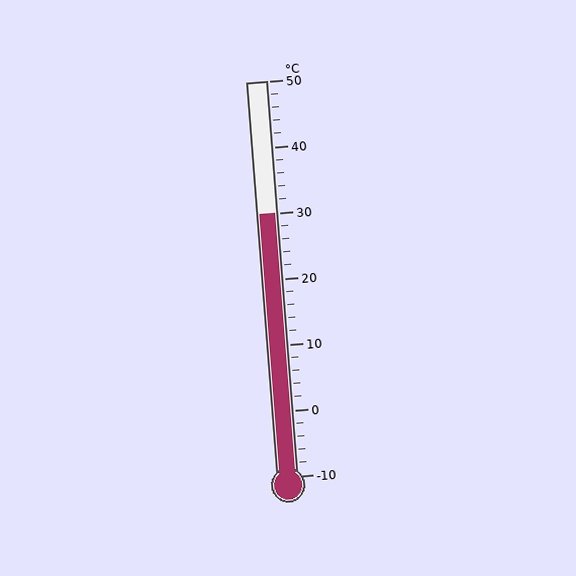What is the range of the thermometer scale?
The thermometer scale ranges from -10°C to 50°C.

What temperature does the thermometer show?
The thermometer shows approximately 30°C.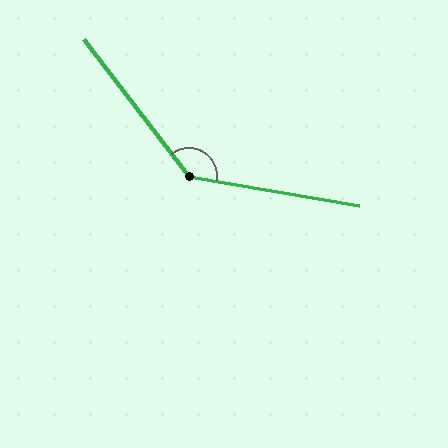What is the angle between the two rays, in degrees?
Approximately 137 degrees.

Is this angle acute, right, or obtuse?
It is obtuse.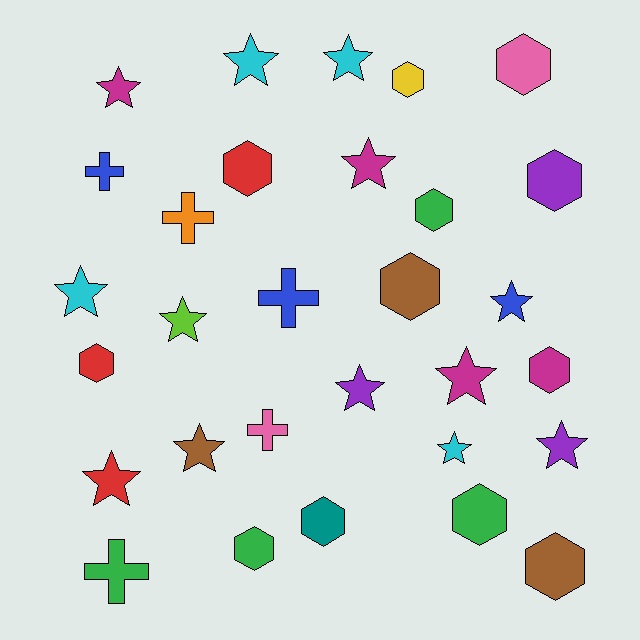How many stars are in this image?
There are 13 stars.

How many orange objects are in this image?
There is 1 orange object.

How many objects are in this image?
There are 30 objects.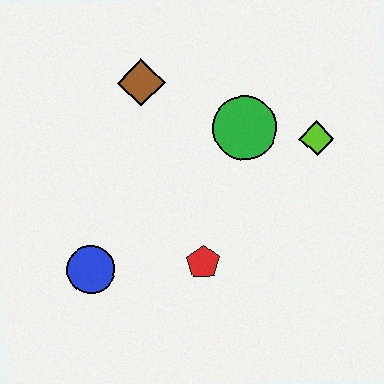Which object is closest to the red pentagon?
The blue circle is closest to the red pentagon.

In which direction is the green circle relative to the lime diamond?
The green circle is to the left of the lime diamond.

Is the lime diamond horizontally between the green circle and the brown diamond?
No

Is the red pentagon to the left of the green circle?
Yes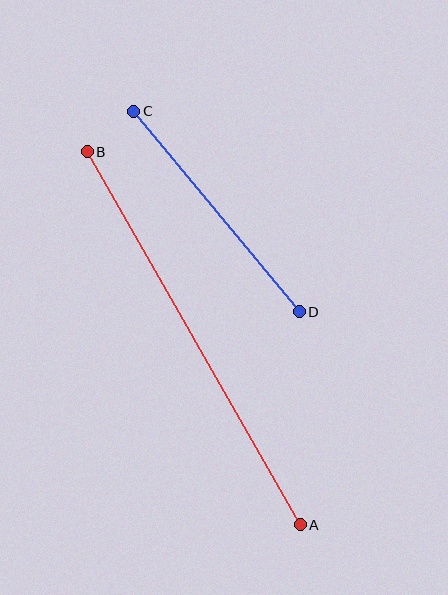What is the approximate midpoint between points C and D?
The midpoint is at approximately (216, 212) pixels.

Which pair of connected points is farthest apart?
Points A and B are farthest apart.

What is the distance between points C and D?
The distance is approximately 260 pixels.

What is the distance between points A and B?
The distance is approximately 430 pixels.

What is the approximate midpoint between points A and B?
The midpoint is at approximately (194, 338) pixels.